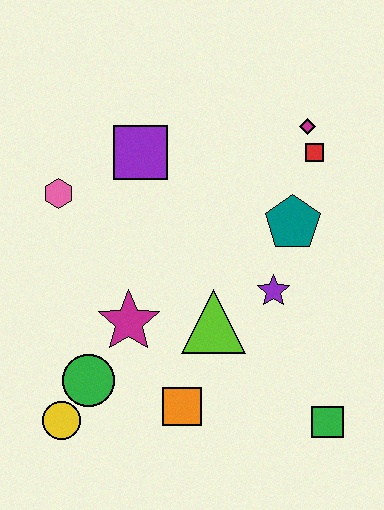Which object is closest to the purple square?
The pink hexagon is closest to the purple square.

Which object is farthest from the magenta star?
The magenta diamond is farthest from the magenta star.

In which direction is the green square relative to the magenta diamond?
The green square is below the magenta diamond.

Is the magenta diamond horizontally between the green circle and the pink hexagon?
No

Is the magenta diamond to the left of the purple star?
No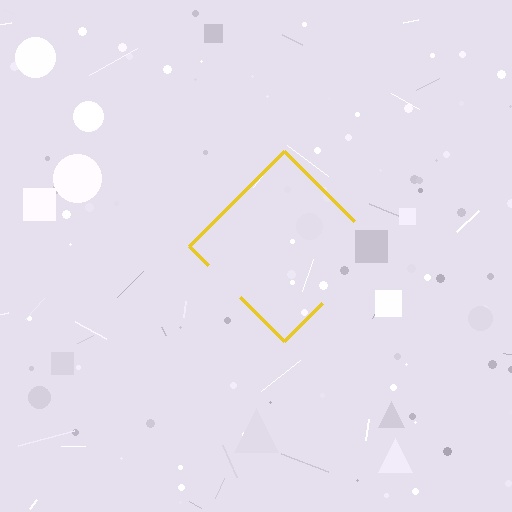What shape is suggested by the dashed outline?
The dashed outline suggests a diamond.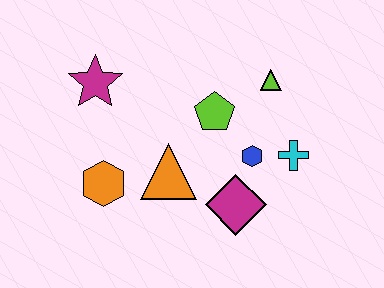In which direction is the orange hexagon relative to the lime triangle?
The orange hexagon is to the left of the lime triangle.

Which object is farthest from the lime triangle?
The orange hexagon is farthest from the lime triangle.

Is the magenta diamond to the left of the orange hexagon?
No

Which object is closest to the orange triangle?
The orange hexagon is closest to the orange triangle.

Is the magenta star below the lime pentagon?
No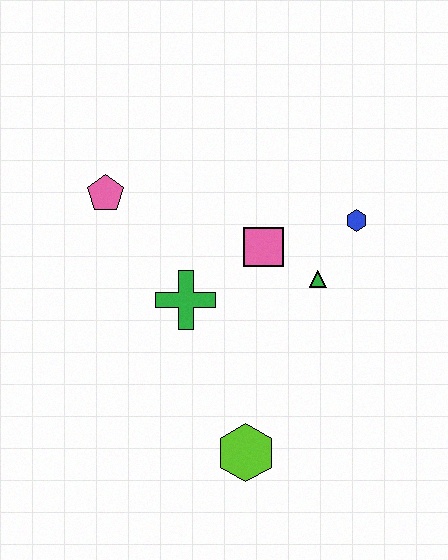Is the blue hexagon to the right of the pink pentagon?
Yes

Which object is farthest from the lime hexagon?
The pink pentagon is farthest from the lime hexagon.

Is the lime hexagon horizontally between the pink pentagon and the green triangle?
Yes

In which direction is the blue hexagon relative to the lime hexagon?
The blue hexagon is above the lime hexagon.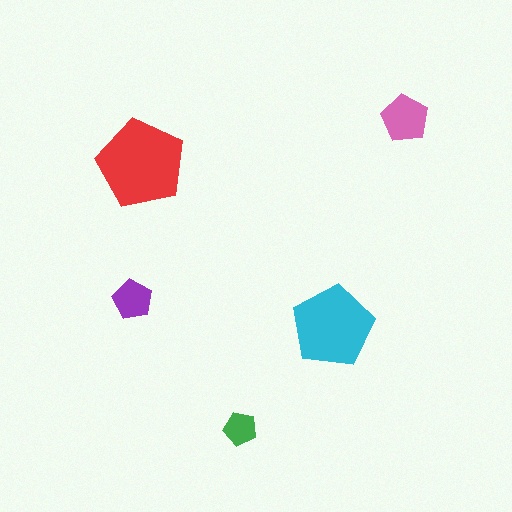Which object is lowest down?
The green pentagon is bottommost.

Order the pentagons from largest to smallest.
the red one, the cyan one, the pink one, the purple one, the green one.